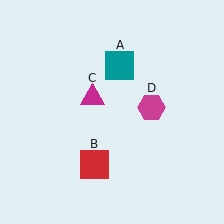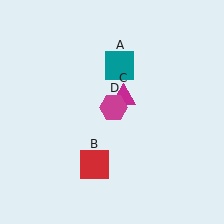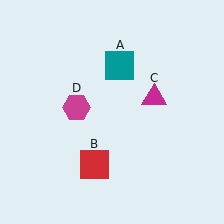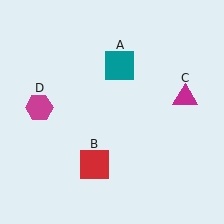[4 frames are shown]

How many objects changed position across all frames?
2 objects changed position: magenta triangle (object C), magenta hexagon (object D).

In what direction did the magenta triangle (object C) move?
The magenta triangle (object C) moved right.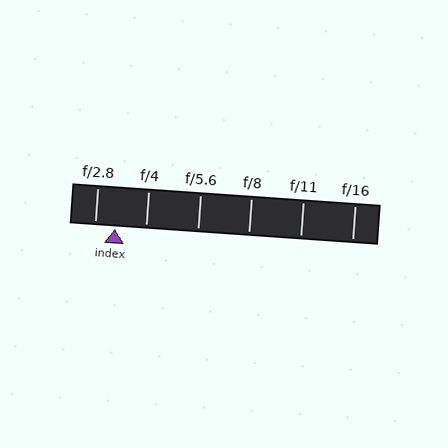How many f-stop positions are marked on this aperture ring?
There are 6 f-stop positions marked.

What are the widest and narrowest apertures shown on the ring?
The widest aperture shown is f/2.8 and the narrowest is f/16.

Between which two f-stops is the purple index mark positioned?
The index mark is between f/2.8 and f/4.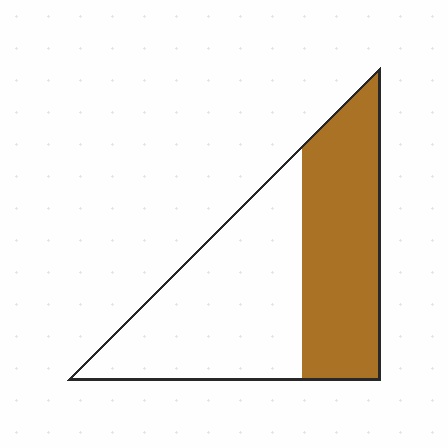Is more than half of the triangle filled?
No.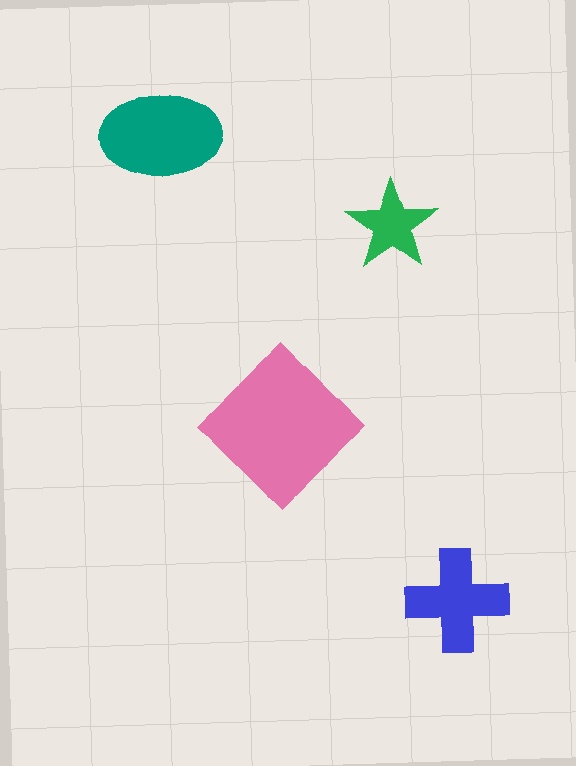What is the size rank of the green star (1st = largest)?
4th.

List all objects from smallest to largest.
The green star, the blue cross, the teal ellipse, the pink diamond.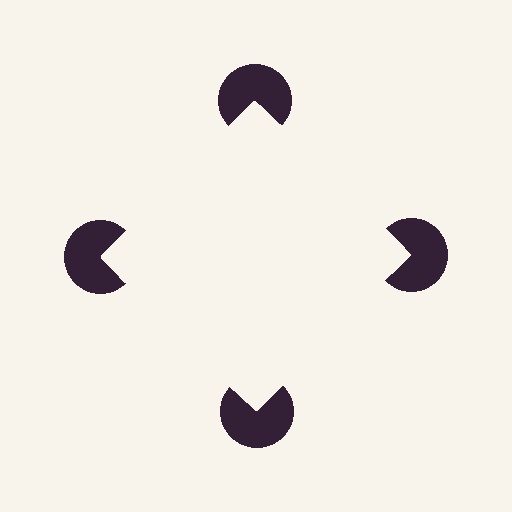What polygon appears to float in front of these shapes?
An illusory square — its edges are inferred from the aligned wedge cuts in the pac-man discs, not physically drawn.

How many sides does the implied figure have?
4 sides.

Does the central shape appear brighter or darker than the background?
It typically appears slightly brighter than the background, even though no actual brightness change is drawn.